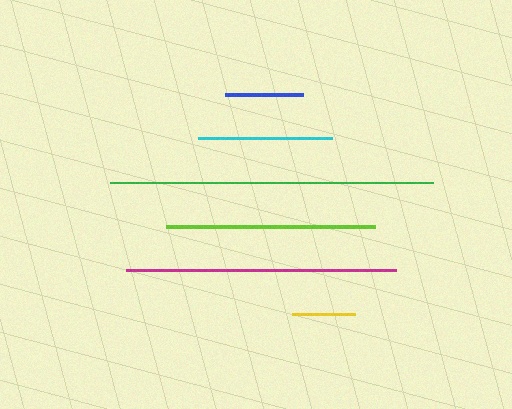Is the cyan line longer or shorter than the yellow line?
The cyan line is longer than the yellow line.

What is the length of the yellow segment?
The yellow segment is approximately 63 pixels long.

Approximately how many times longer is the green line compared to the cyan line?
The green line is approximately 2.4 times the length of the cyan line.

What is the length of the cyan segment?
The cyan segment is approximately 134 pixels long.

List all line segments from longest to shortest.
From longest to shortest: green, magenta, lime, cyan, blue, yellow.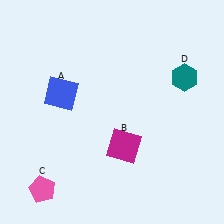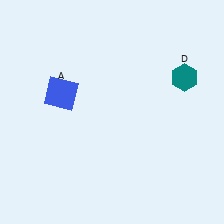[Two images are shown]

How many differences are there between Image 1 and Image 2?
There are 2 differences between the two images.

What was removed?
The magenta square (B), the pink pentagon (C) were removed in Image 2.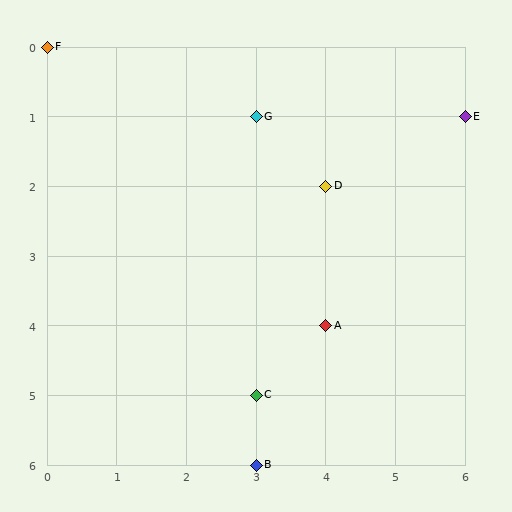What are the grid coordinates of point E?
Point E is at grid coordinates (6, 1).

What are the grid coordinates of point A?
Point A is at grid coordinates (4, 4).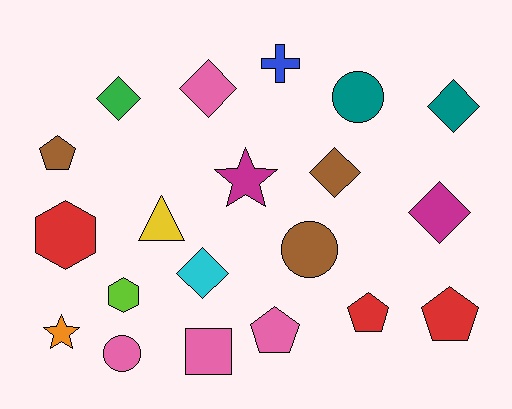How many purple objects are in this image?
There are no purple objects.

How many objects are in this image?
There are 20 objects.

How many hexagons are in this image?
There are 2 hexagons.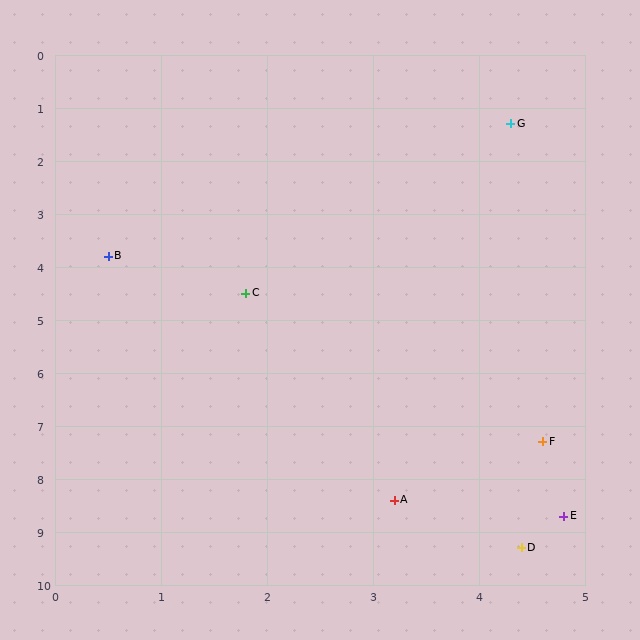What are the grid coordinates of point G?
Point G is at approximately (4.3, 1.3).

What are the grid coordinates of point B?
Point B is at approximately (0.5, 3.8).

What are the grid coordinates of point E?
Point E is at approximately (4.8, 8.7).